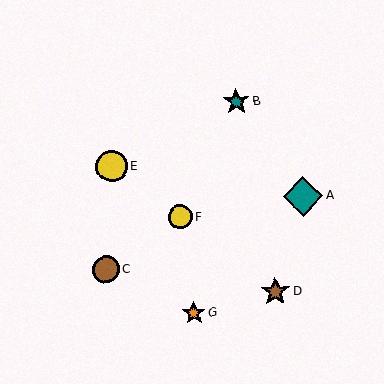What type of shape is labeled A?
Shape A is a teal diamond.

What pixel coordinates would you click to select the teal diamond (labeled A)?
Click at (303, 196) to select the teal diamond A.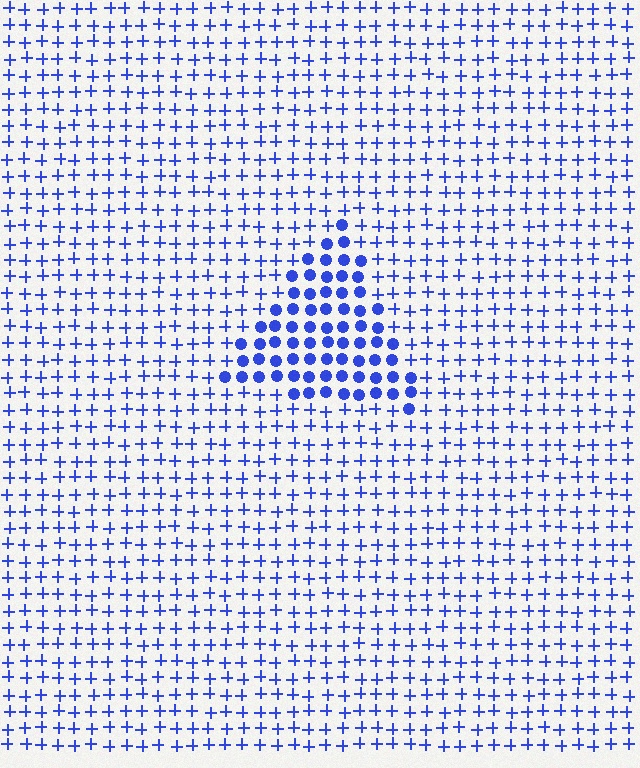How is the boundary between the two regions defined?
The boundary is defined by a change in element shape: circles inside vs. plus signs outside. All elements share the same color and spacing.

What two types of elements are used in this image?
The image uses circles inside the triangle region and plus signs outside it.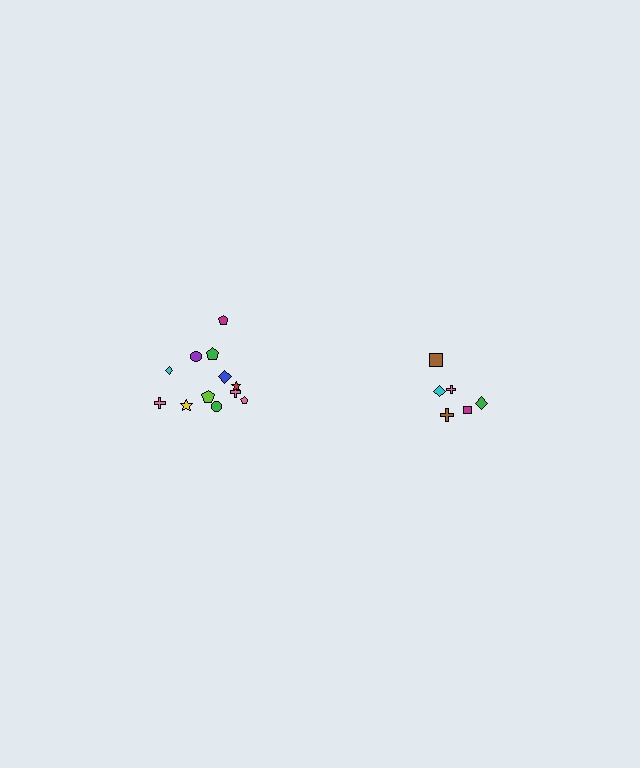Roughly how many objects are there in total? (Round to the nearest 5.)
Roughly 20 objects in total.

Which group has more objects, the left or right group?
The left group.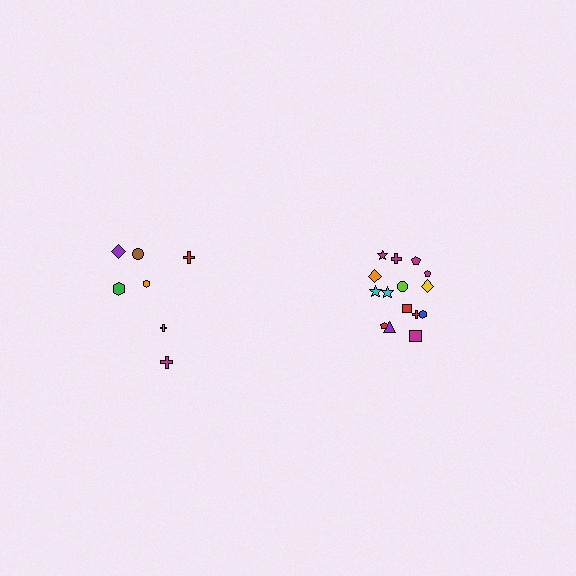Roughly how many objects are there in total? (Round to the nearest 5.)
Roughly 20 objects in total.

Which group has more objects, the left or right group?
The right group.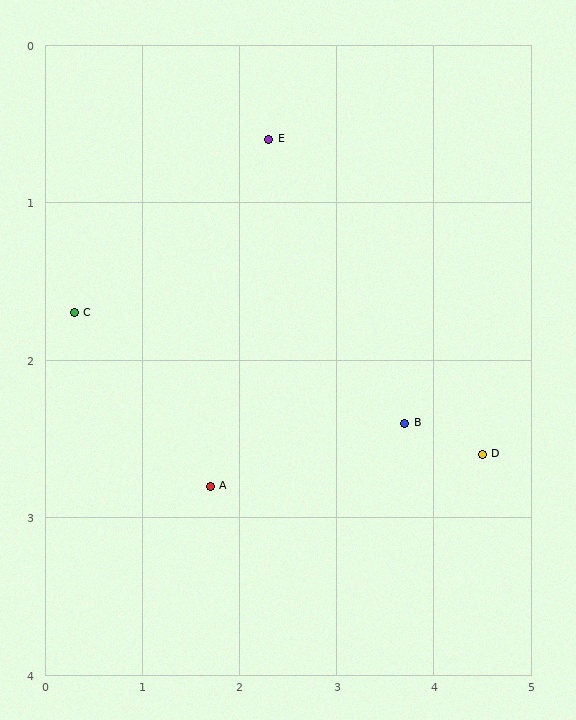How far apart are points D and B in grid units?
Points D and B are about 0.8 grid units apart.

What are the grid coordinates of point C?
Point C is at approximately (0.3, 1.7).